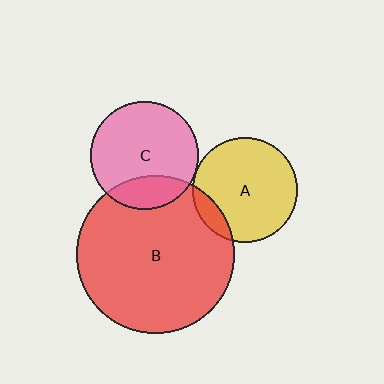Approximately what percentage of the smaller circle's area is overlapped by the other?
Approximately 20%.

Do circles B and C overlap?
Yes.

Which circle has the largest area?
Circle B (red).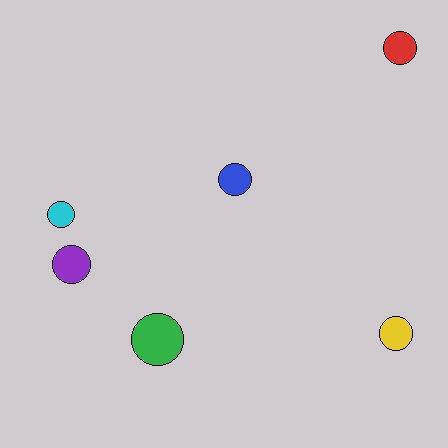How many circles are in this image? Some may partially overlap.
There are 6 circles.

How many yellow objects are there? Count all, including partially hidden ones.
There is 1 yellow object.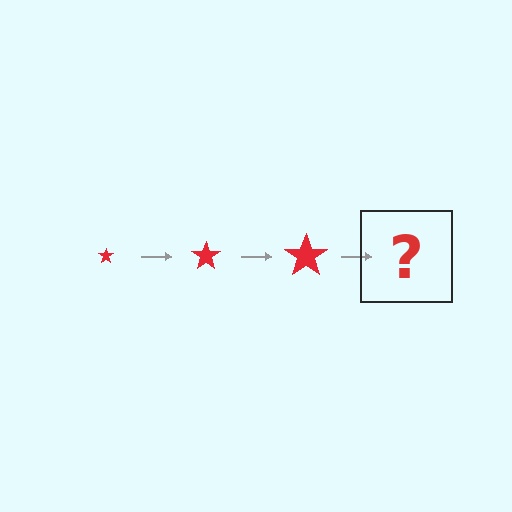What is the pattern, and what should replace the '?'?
The pattern is that the star gets progressively larger each step. The '?' should be a red star, larger than the previous one.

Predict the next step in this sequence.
The next step is a red star, larger than the previous one.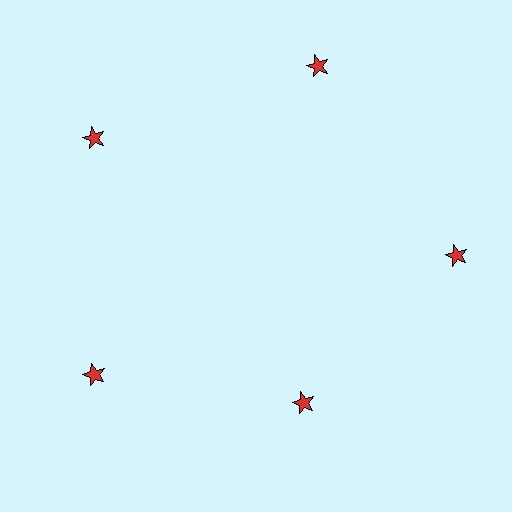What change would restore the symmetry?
The symmetry would be restored by moving it outward, back onto the ring so that all 5 stars sit at equal angles and equal distance from the center.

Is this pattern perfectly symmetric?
No. The 5 red stars are arranged in a ring, but one element near the 5 o'clock position is pulled inward toward the center, breaking the 5-fold rotational symmetry.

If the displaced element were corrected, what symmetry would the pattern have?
It would have 5-fold rotational symmetry — the pattern would map onto itself every 72 degrees.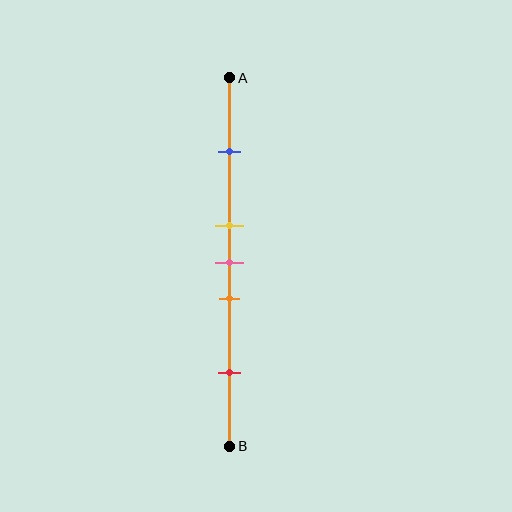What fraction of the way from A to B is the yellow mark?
The yellow mark is approximately 40% (0.4) of the way from A to B.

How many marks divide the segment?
There are 5 marks dividing the segment.